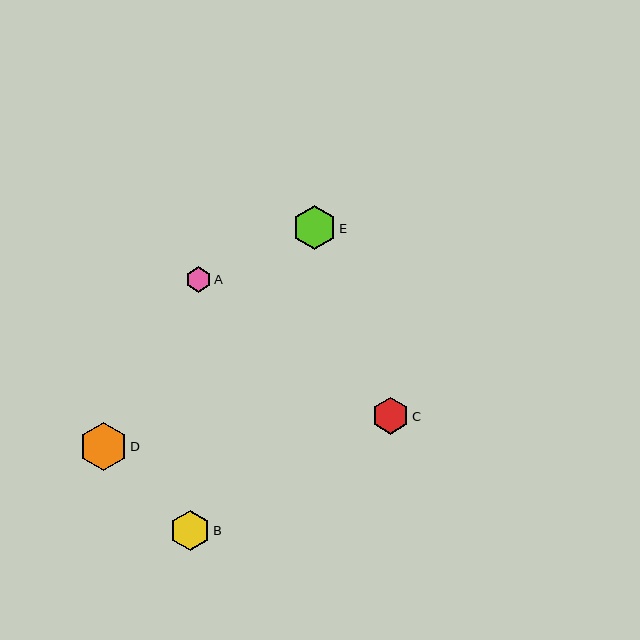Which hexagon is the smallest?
Hexagon A is the smallest with a size of approximately 26 pixels.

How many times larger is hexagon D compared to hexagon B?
Hexagon D is approximately 1.2 times the size of hexagon B.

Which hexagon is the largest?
Hexagon D is the largest with a size of approximately 48 pixels.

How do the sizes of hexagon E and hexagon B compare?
Hexagon E and hexagon B are approximately the same size.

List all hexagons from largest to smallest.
From largest to smallest: D, E, B, C, A.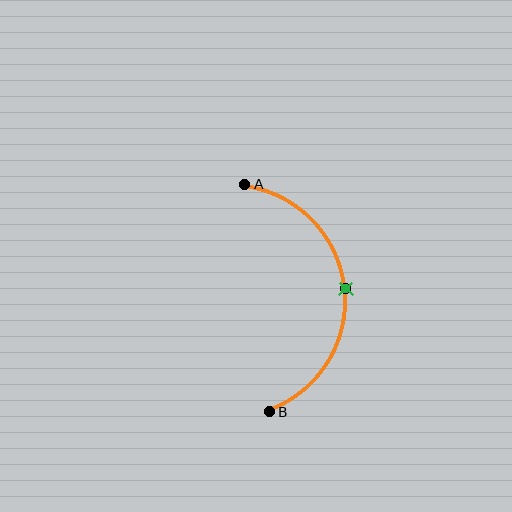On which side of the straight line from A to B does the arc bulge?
The arc bulges to the right of the straight line connecting A and B.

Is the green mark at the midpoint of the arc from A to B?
Yes. The green mark lies on the arc at equal arc-length from both A and B — it is the arc midpoint.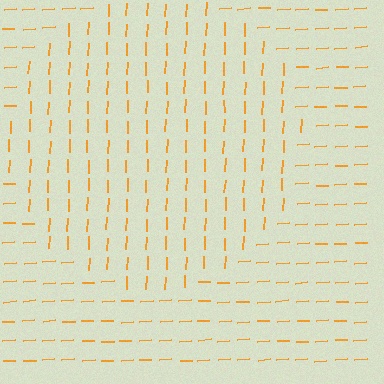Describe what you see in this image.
The image is filled with small orange line segments. A circle region in the image has lines oriented differently from the surrounding lines, creating a visible texture boundary.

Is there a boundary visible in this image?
Yes, there is a texture boundary formed by a change in line orientation.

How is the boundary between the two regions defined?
The boundary is defined purely by a change in line orientation (approximately 84 degrees difference). All lines are the same color and thickness.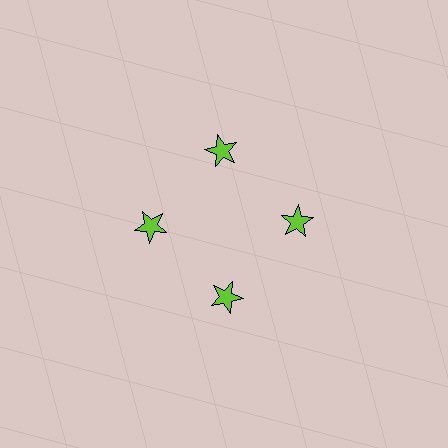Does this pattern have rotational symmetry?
Yes, this pattern has 4-fold rotational symmetry. It looks the same after rotating 90 degrees around the center.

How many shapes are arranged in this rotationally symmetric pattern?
There are 4 shapes, arranged in 4 groups of 1.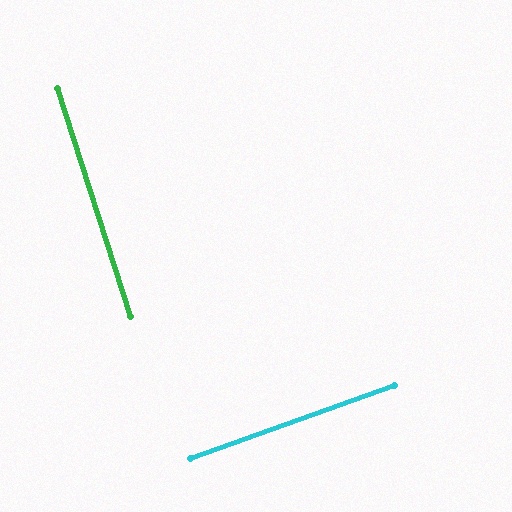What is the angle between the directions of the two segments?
Approximately 88 degrees.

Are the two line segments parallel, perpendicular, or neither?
Perpendicular — they meet at approximately 88°.